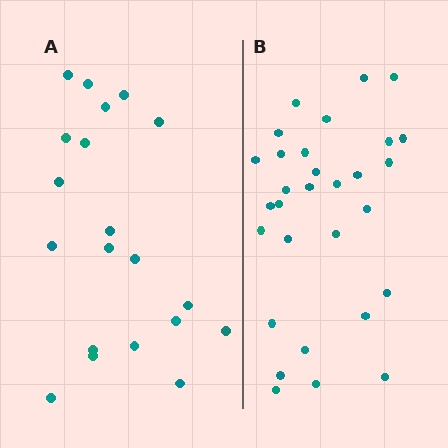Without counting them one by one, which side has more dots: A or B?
Region B (the right region) has more dots.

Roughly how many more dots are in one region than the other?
Region B has roughly 10 or so more dots than region A.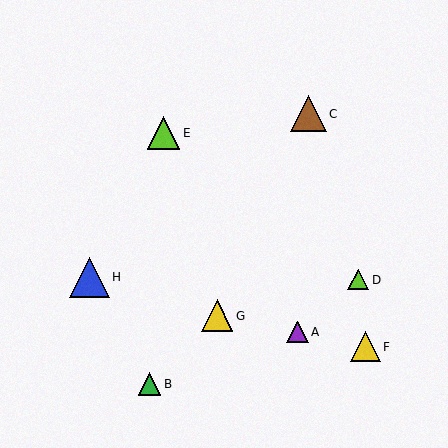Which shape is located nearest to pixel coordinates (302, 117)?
The brown triangle (labeled C) at (308, 114) is nearest to that location.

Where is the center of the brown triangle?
The center of the brown triangle is at (308, 114).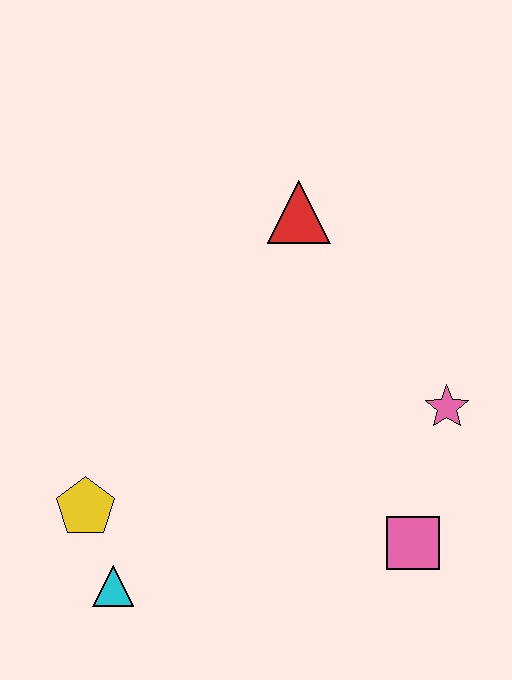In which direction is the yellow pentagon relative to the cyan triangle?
The yellow pentagon is above the cyan triangle.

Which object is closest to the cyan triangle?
The yellow pentagon is closest to the cyan triangle.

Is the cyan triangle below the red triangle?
Yes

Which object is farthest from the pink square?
The red triangle is farthest from the pink square.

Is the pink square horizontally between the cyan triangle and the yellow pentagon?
No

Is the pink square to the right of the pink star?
No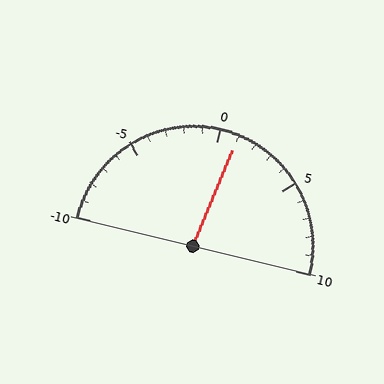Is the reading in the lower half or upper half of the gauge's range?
The reading is in the upper half of the range (-10 to 10).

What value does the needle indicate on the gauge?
The needle indicates approximately 1.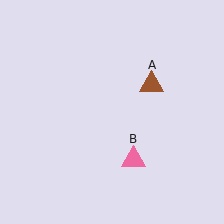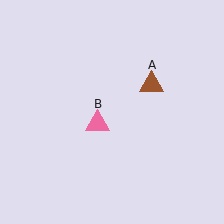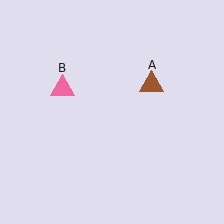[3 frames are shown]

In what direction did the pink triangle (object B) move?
The pink triangle (object B) moved up and to the left.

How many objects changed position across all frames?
1 object changed position: pink triangle (object B).